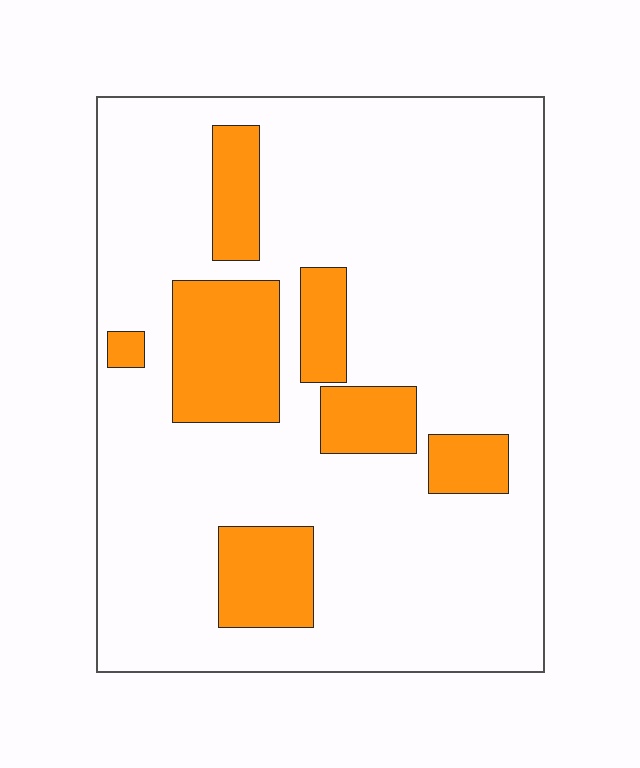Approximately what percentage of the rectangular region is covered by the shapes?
Approximately 20%.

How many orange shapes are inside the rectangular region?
7.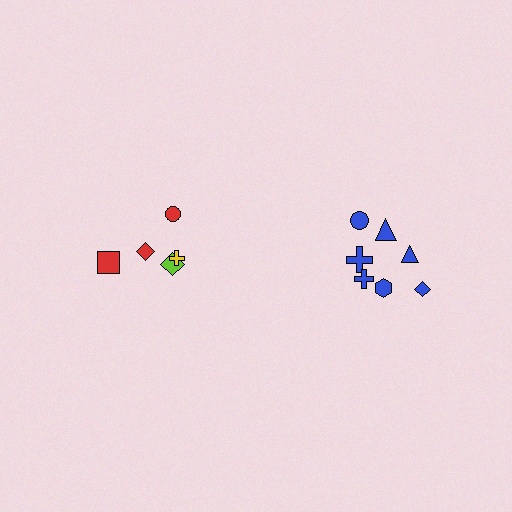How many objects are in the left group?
There are 5 objects.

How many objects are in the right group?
There are 7 objects.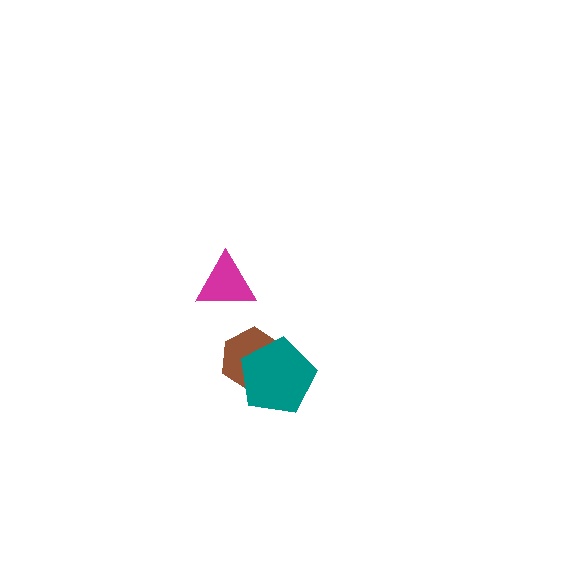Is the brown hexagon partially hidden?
Yes, it is partially covered by another shape.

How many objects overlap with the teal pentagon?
1 object overlaps with the teal pentagon.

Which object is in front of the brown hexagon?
The teal pentagon is in front of the brown hexagon.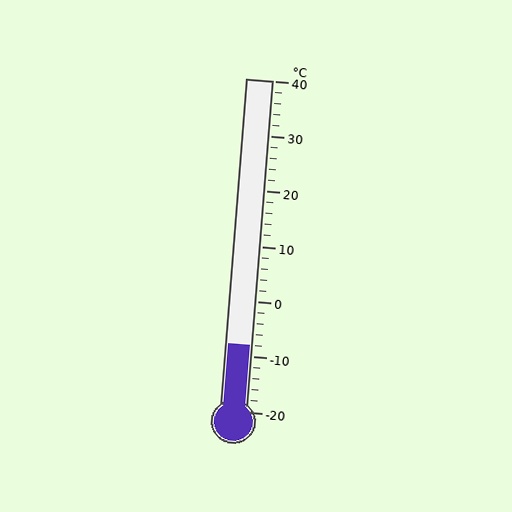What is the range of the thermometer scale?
The thermometer scale ranges from -20°C to 40°C.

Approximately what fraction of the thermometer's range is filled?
The thermometer is filled to approximately 20% of its range.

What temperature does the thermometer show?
The thermometer shows approximately -8°C.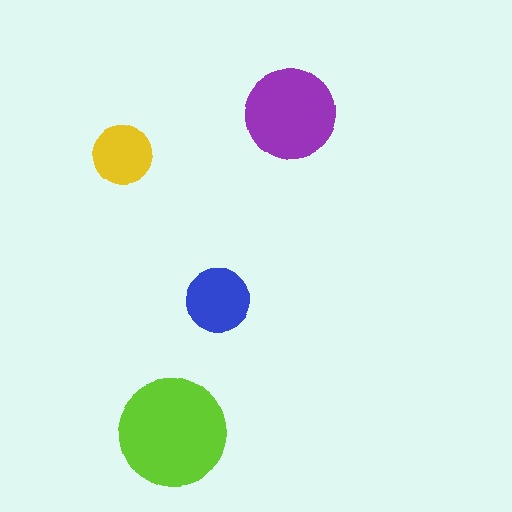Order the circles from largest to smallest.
the lime one, the purple one, the blue one, the yellow one.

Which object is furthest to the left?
The yellow circle is leftmost.